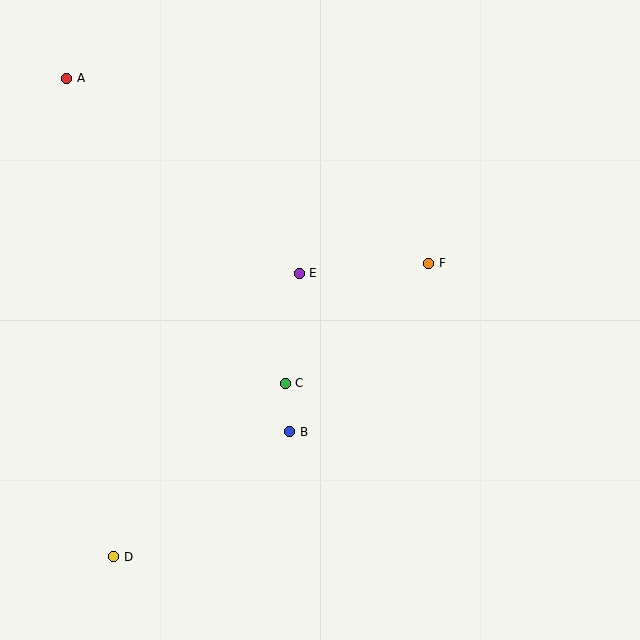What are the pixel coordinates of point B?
Point B is at (290, 432).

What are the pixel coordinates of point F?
Point F is at (429, 263).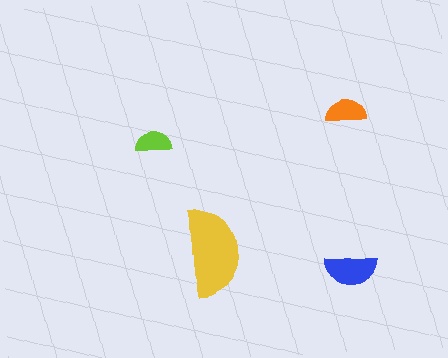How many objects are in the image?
There are 4 objects in the image.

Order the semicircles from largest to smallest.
the yellow one, the blue one, the orange one, the lime one.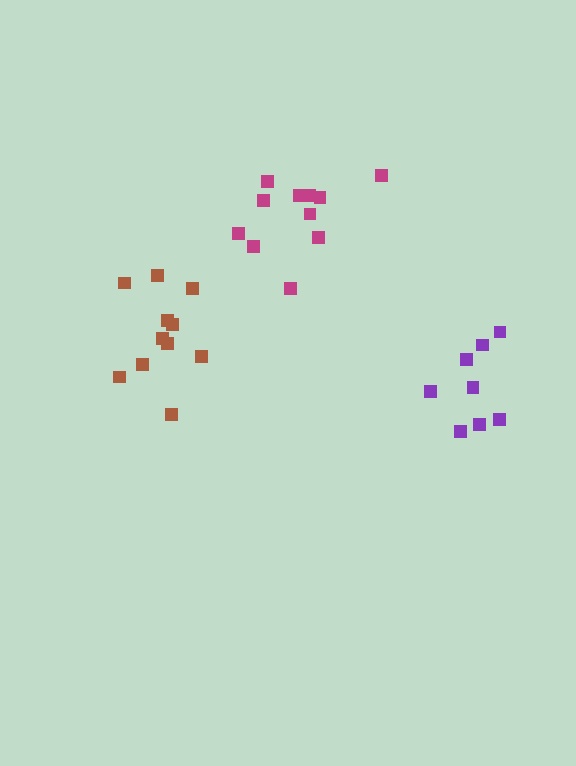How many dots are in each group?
Group 1: 8 dots, Group 2: 11 dots, Group 3: 11 dots (30 total).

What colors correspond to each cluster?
The clusters are colored: purple, brown, magenta.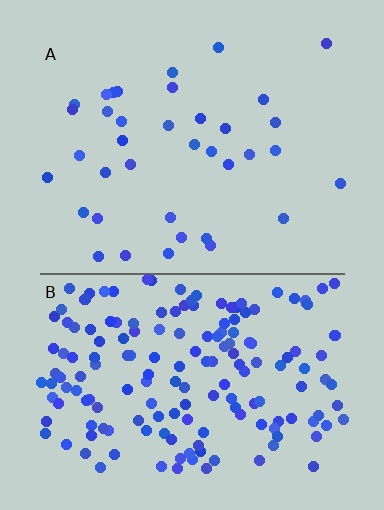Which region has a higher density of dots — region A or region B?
B (the bottom).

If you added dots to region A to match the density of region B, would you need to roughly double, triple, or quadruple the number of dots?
Approximately quadruple.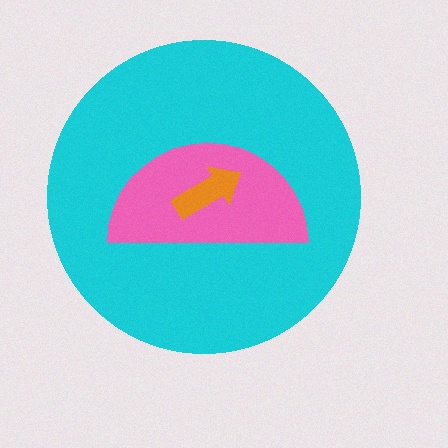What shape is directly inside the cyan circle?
The pink semicircle.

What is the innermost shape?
The orange arrow.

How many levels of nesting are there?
3.